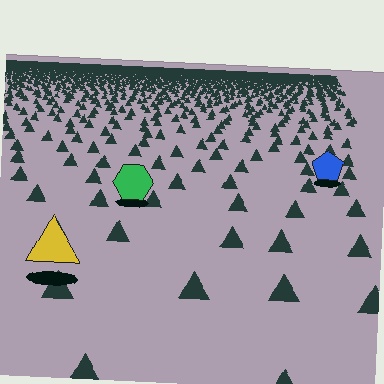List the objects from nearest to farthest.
From nearest to farthest: the yellow triangle, the green hexagon, the blue pentagon.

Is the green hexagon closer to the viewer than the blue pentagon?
Yes. The green hexagon is closer — you can tell from the texture gradient: the ground texture is coarser near it.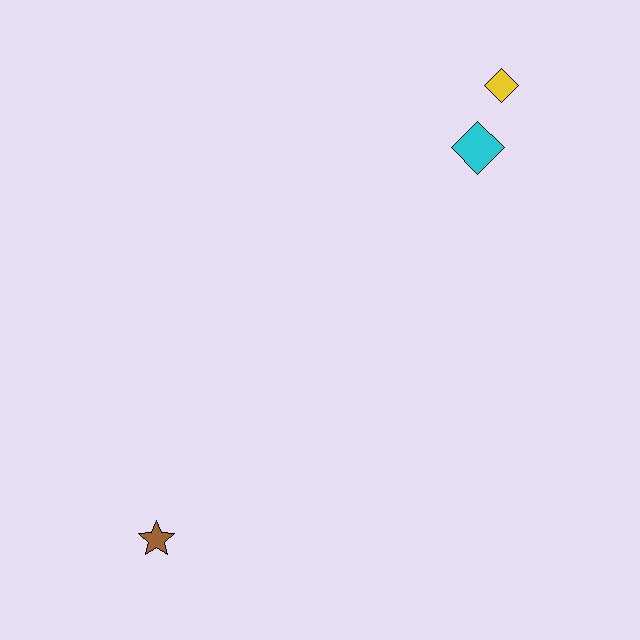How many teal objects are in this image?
There are no teal objects.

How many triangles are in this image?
There are no triangles.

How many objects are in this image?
There are 3 objects.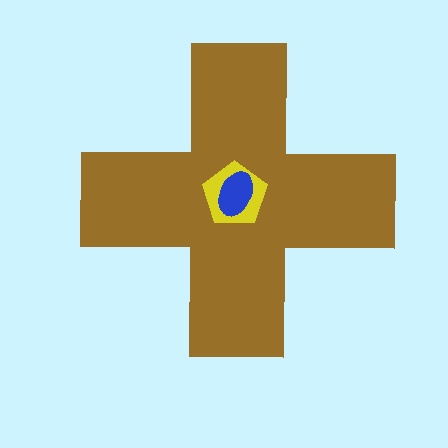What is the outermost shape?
The brown cross.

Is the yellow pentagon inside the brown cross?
Yes.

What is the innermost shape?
The blue ellipse.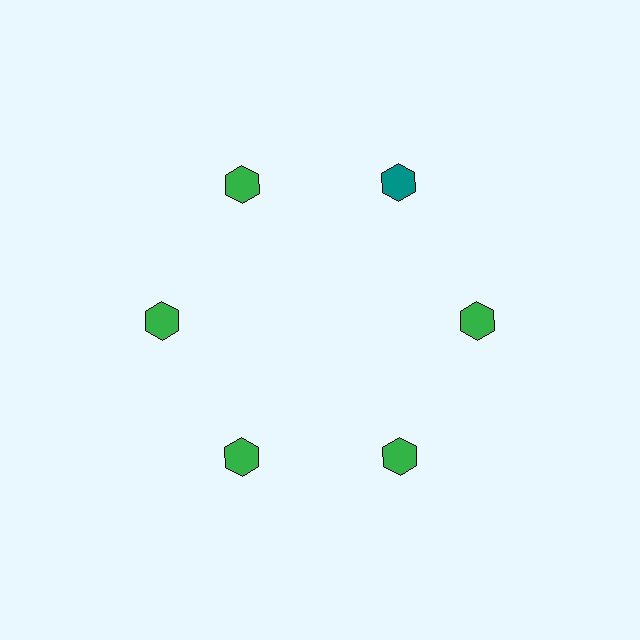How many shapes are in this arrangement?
There are 6 shapes arranged in a ring pattern.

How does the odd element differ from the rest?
It has a different color: teal instead of green.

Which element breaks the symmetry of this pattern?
The teal hexagon at roughly the 1 o'clock position breaks the symmetry. All other shapes are green hexagons.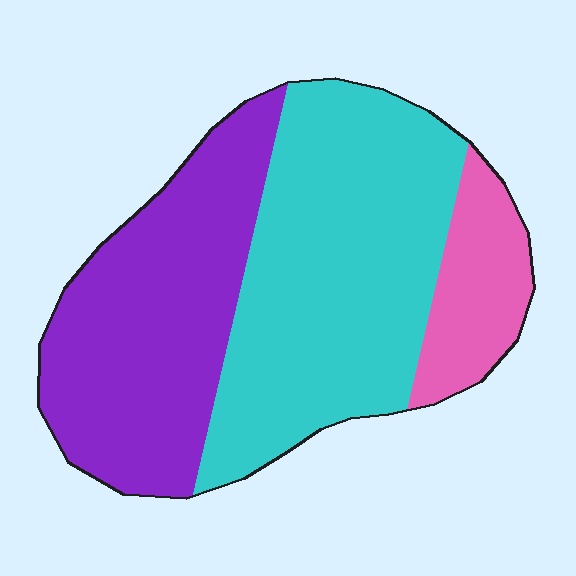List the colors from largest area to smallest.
From largest to smallest: cyan, purple, pink.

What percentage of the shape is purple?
Purple takes up between a quarter and a half of the shape.